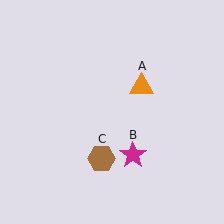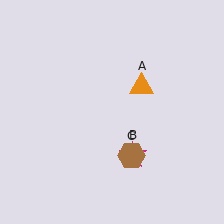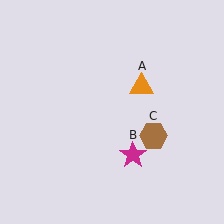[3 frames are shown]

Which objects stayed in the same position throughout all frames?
Orange triangle (object A) and magenta star (object B) remained stationary.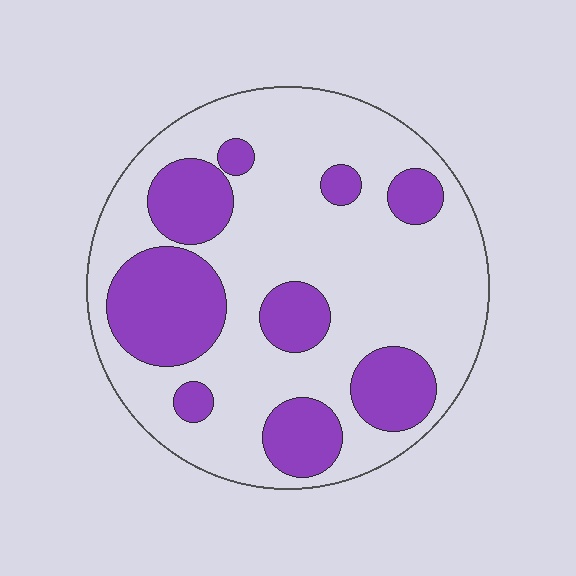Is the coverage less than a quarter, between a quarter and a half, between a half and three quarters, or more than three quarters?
Between a quarter and a half.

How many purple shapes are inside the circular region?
9.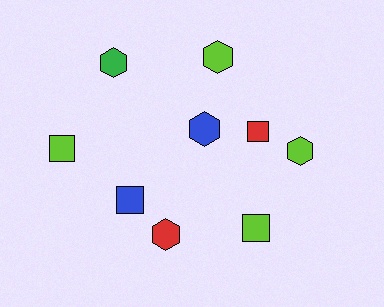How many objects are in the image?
There are 9 objects.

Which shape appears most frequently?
Hexagon, with 5 objects.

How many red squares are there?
There is 1 red square.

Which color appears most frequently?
Lime, with 4 objects.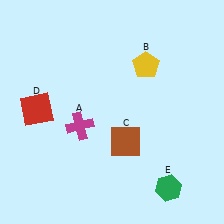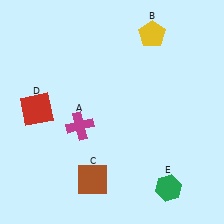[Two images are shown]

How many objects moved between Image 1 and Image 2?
2 objects moved between the two images.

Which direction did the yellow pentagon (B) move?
The yellow pentagon (B) moved up.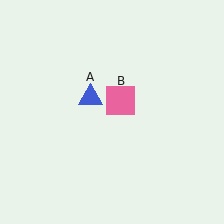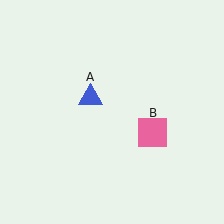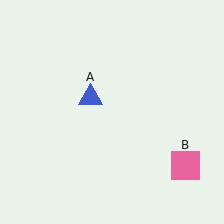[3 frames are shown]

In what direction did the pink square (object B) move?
The pink square (object B) moved down and to the right.